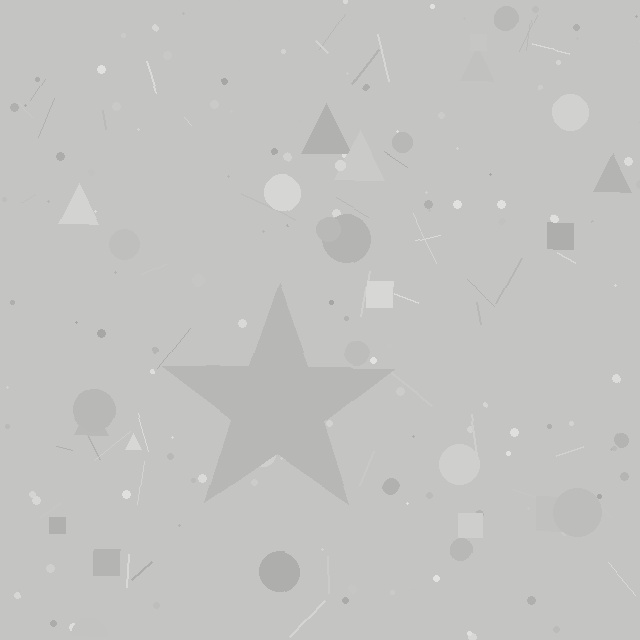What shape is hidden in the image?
A star is hidden in the image.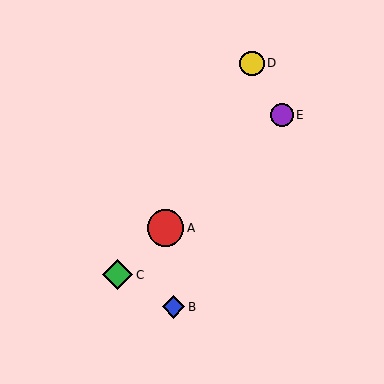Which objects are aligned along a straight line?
Objects A, C, E are aligned along a straight line.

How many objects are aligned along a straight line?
3 objects (A, C, E) are aligned along a straight line.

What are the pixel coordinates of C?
Object C is at (118, 275).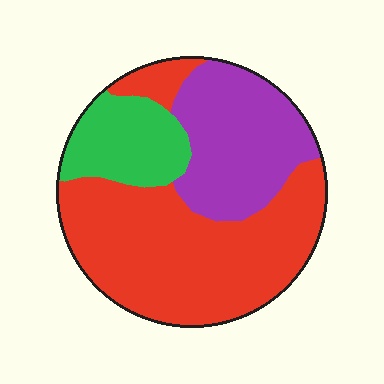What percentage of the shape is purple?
Purple takes up between a quarter and a half of the shape.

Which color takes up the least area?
Green, at roughly 15%.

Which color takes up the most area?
Red, at roughly 55%.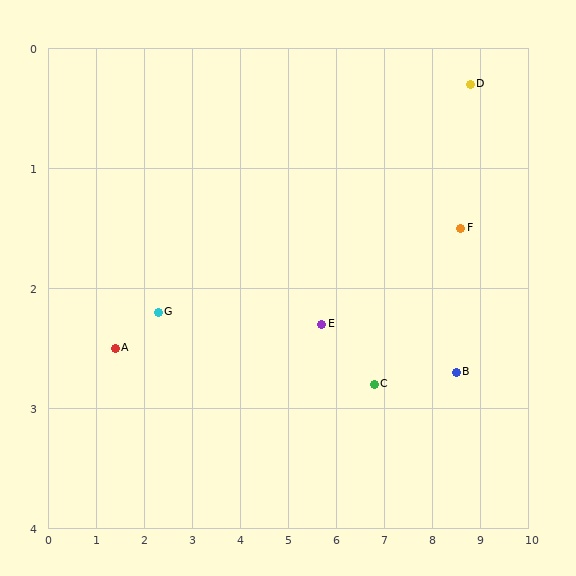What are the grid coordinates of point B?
Point B is at approximately (8.5, 2.7).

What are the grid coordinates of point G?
Point G is at approximately (2.3, 2.2).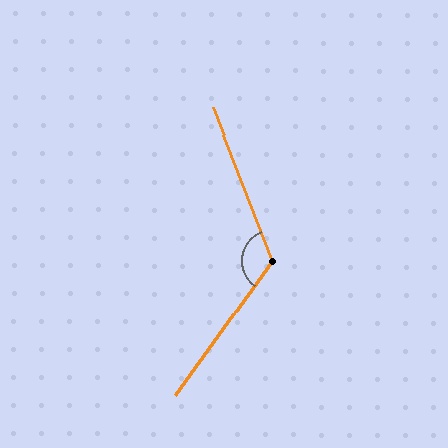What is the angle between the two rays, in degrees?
Approximately 123 degrees.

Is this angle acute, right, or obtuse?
It is obtuse.